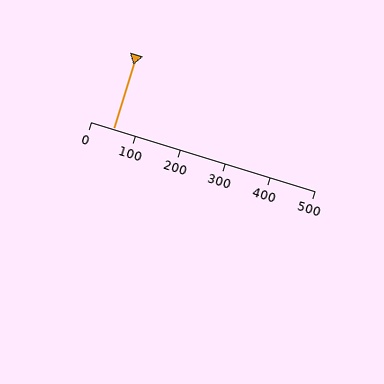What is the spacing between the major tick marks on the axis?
The major ticks are spaced 100 apart.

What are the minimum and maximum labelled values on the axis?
The axis runs from 0 to 500.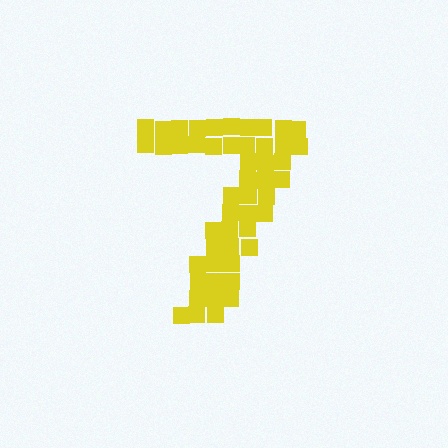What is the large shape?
The large shape is the digit 7.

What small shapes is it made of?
It is made of small squares.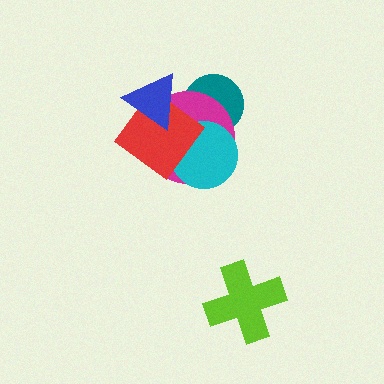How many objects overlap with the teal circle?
2 objects overlap with the teal circle.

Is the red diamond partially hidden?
Yes, it is partially covered by another shape.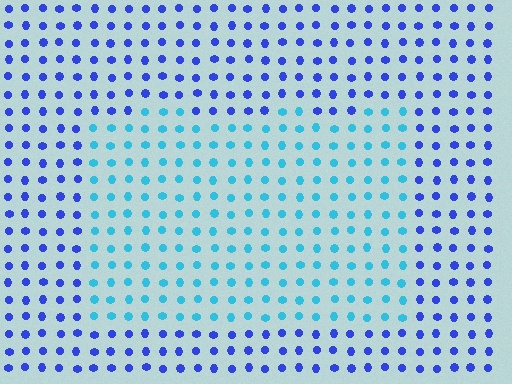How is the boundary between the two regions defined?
The boundary is defined purely by a slight shift in hue (about 43 degrees). Spacing, size, and orientation are identical on both sides.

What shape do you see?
I see a rectangle.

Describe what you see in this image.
The image is filled with small blue elements in a uniform arrangement. A rectangle-shaped region is visible where the elements are tinted to a slightly different hue, forming a subtle color boundary.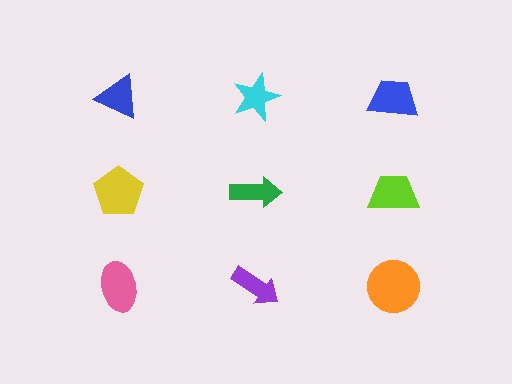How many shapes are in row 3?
3 shapes.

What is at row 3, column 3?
An orange circle.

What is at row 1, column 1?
A blue triangle.